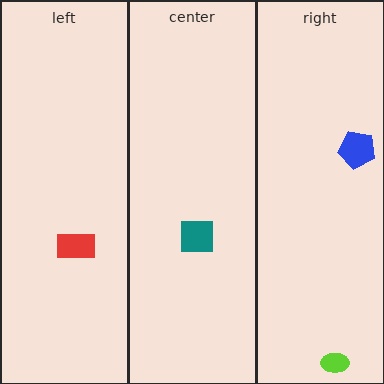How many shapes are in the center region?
1.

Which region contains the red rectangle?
The left region.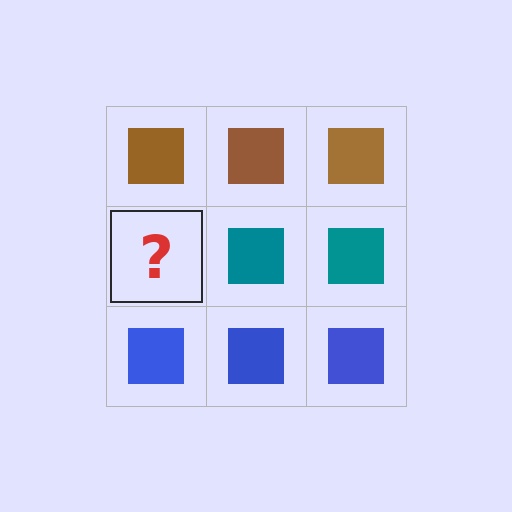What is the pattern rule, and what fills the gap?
The rule is that each row has a consistent color. The gap should be filled with a teal square.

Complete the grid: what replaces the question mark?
The question mark should be replaced with a teal square.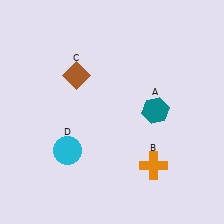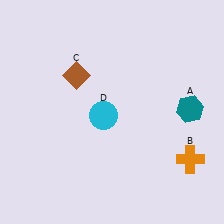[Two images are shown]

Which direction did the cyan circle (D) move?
The cyan circle (D) moved right.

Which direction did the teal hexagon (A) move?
The teal hexagon (A) moved right.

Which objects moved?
The objects that moved are: the teal hexagon (A), the orange cross (B), the cyan circle (D).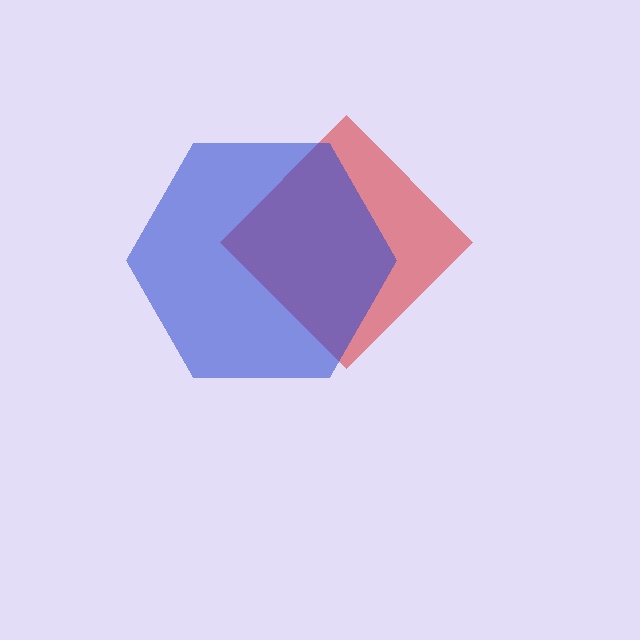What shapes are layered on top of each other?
The layered shapes are: a red diamond, a blue hexagon.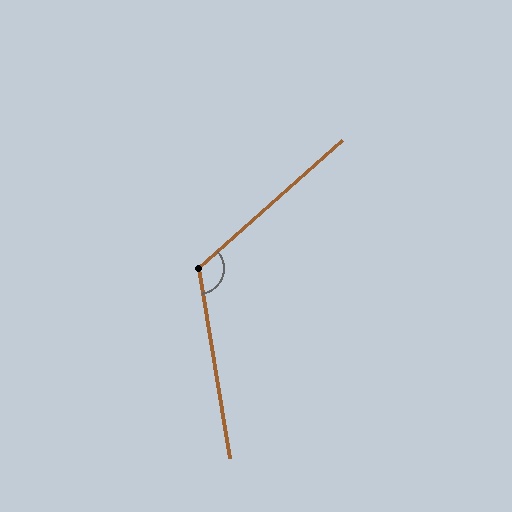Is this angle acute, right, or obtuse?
It is obtuse.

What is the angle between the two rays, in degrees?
Approximately 123 degrees.